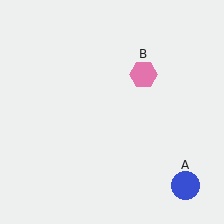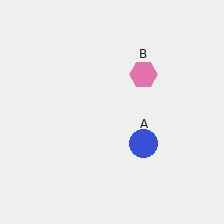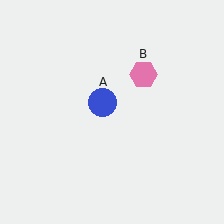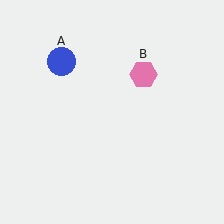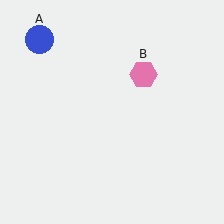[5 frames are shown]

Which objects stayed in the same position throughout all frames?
Pink hexagon (object B) remained stationary.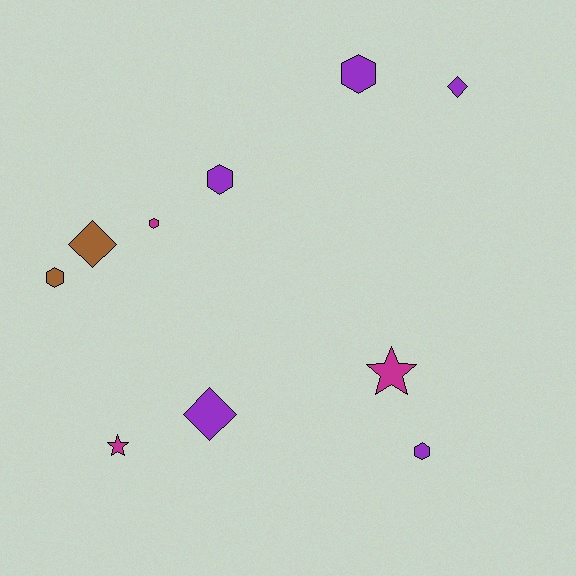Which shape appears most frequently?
Hexagon, with 5 objects.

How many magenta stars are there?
There are 2 magenta stars.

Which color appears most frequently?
Purple, with 5 objects.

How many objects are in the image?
There are 10 objects.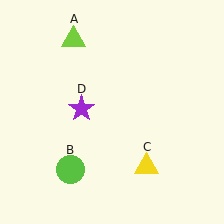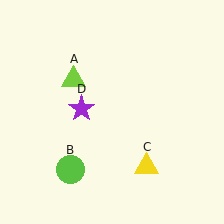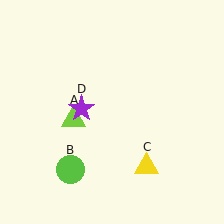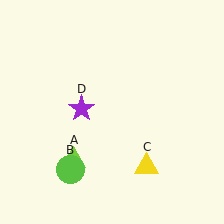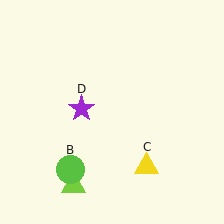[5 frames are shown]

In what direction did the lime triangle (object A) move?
The lime triangle (object A) moved down.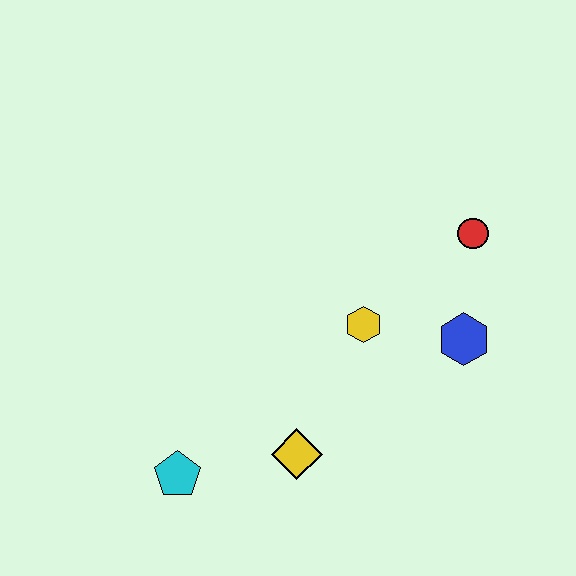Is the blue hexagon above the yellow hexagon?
No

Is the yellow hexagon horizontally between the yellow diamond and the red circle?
Yes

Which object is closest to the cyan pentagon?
The yellow diamond is closest to the cyan pentagon.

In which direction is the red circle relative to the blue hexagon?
The red circle is above the blue hexagon.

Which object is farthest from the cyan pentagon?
The red circle is farthest from the cyan pentagon.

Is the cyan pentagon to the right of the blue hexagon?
No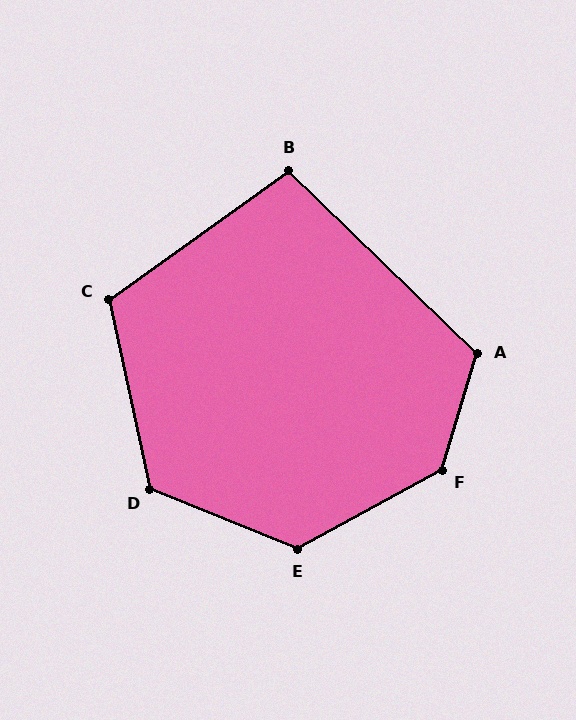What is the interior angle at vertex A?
Approximately 117 degrees (obtuse).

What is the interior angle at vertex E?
Approximately 129 degrees (obtuse).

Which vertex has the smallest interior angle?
B, at approximately 100 degrees.